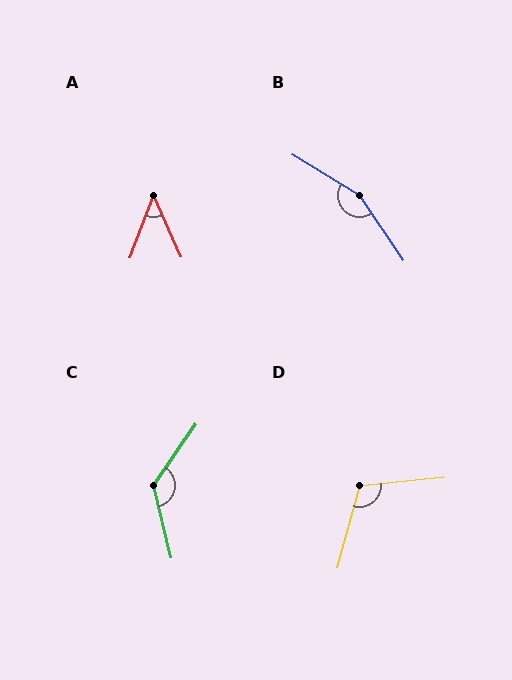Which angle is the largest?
B, at approximately 155 degrees.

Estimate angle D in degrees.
Approximately 111 degrees.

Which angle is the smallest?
A, at approximately 45 degrees.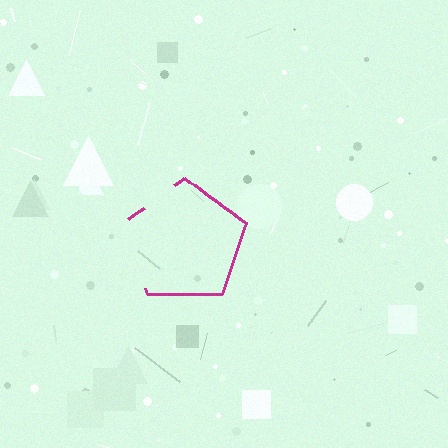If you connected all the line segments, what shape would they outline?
They would outline a pentagon.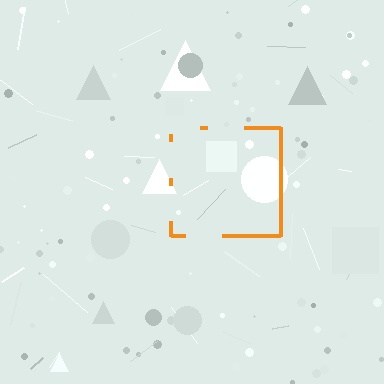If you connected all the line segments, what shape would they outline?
They would outline a square.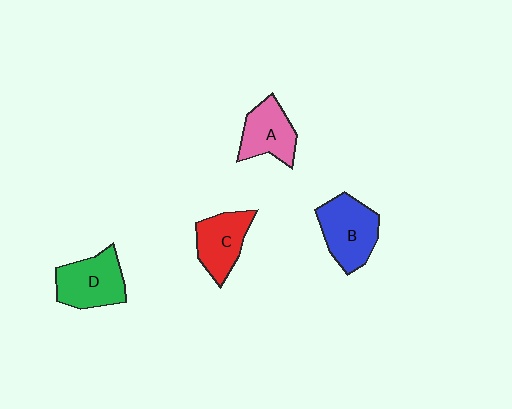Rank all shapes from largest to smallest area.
From largest to smallest: B (blue), D (green), C (red), A (pink).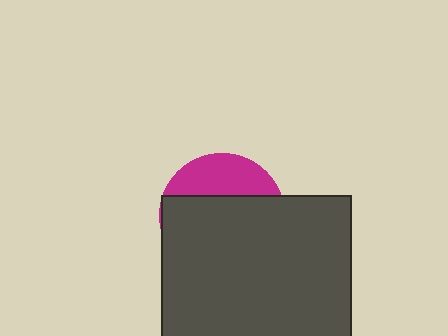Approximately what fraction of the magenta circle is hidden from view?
Roughly 70% of the magenta circle is hidden behind the dark gray square.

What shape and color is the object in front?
The object in front is a dark gray square.